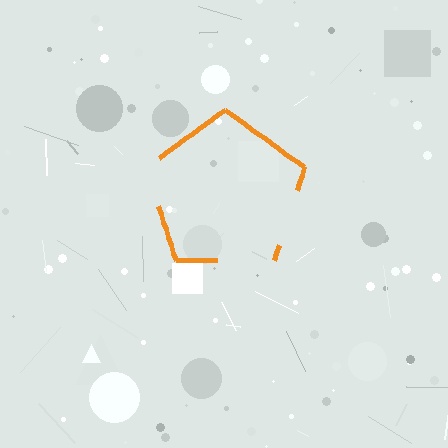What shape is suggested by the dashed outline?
The dashed outline suggests a pentagon.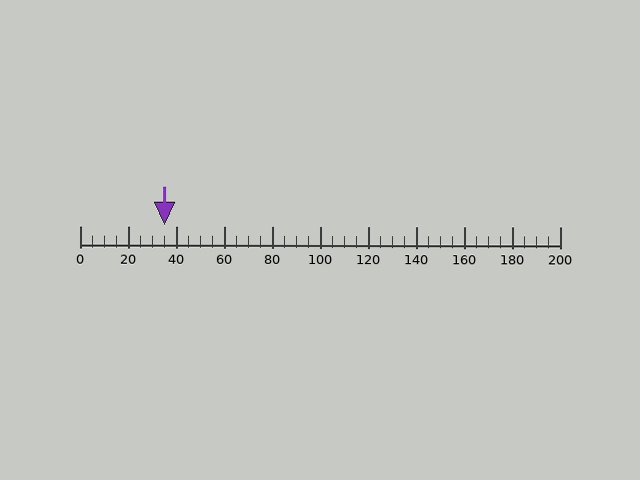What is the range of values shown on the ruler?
The ruler shows values from 0 to 200.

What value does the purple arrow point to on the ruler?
The purple arrow points to approximately 35.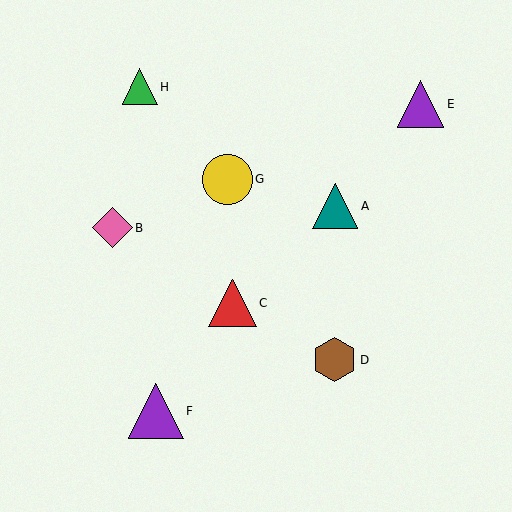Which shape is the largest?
The purple triangle (labeled F) is the largest.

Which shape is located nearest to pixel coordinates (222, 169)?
The yellow circle (labeled G) at (227, 179) is nearest to that location.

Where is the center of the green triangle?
The center of the green triangle is at (140, 87).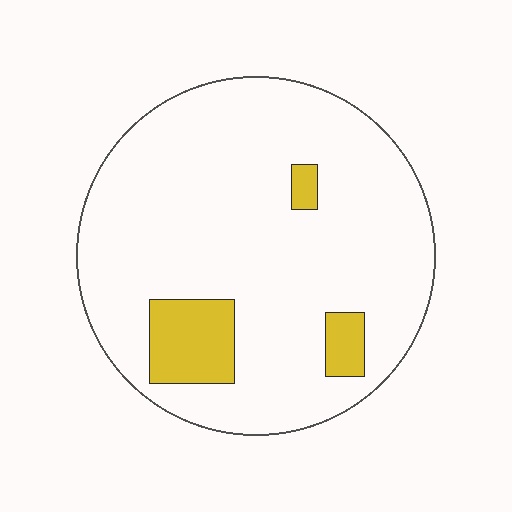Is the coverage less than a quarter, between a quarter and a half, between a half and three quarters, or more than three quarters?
Less than a quarter.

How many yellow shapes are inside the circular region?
3.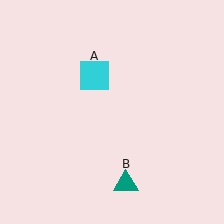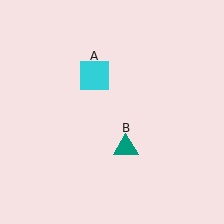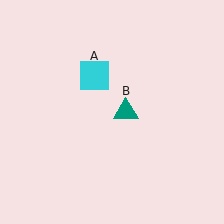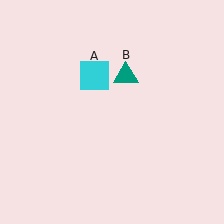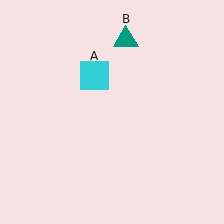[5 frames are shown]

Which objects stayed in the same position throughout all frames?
Cyan square (object A) remained stationary.